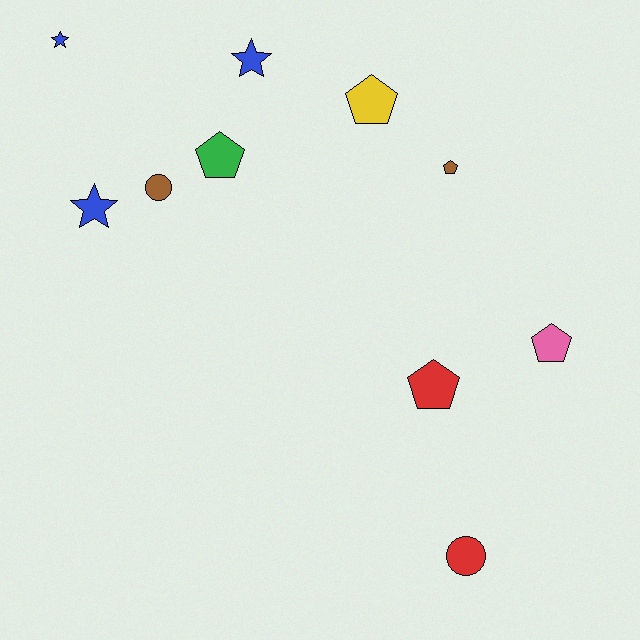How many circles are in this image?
There are 2 circles.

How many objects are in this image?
There are 10 objects.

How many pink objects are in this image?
There is 1 pink object.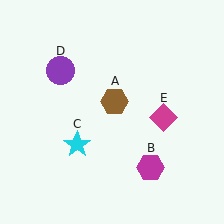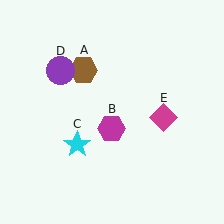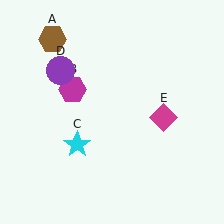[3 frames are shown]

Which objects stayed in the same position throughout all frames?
Cyan star (object C) and purple circle (object D) and magenta diamond (object E) remained stationary.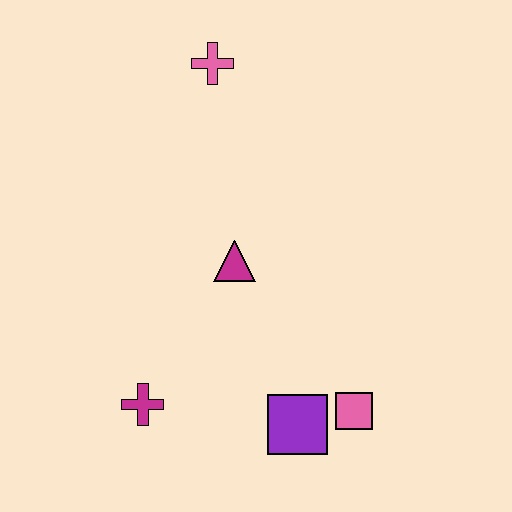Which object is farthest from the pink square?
The pink cross is farthest from the pink square.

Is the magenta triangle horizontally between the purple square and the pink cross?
Yes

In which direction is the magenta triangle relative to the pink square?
The magenta triangle is above the pink square.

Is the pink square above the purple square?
Yes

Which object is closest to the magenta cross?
The purple square is closest to the magenta cross.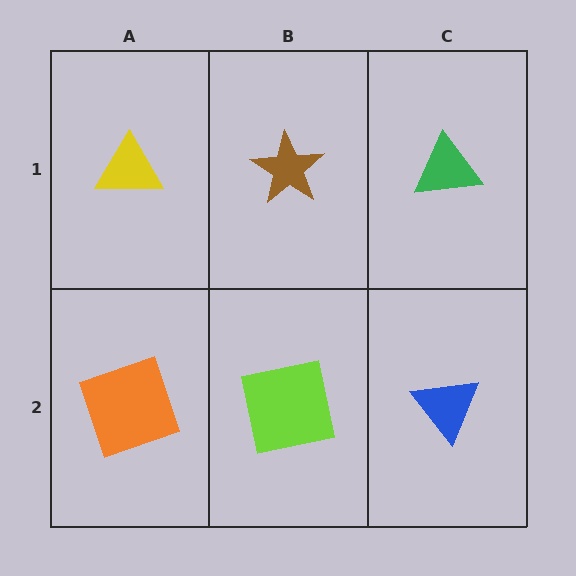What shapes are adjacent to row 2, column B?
A brown star (row 1, column B), an orange square (row 2, column A), a blue triangle (row 2, column C).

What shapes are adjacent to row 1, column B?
A lime square (row 2, column B), a yellow triangle (row 1, column A), a green triangle (row 1, column C).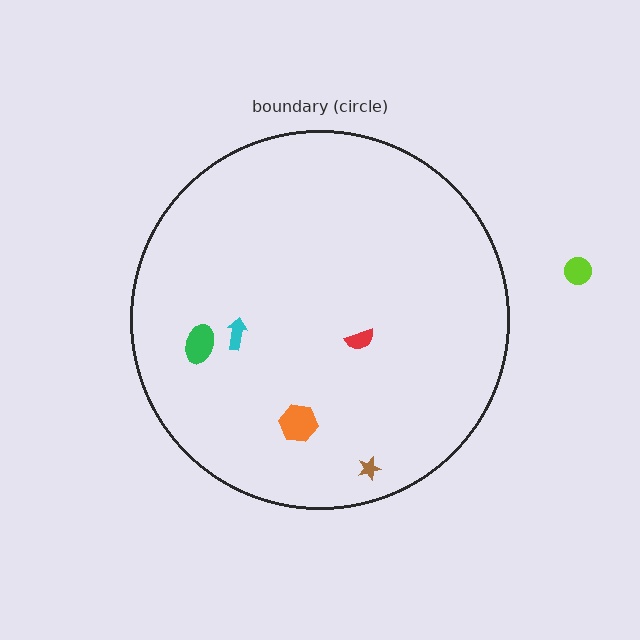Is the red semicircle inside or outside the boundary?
Inside.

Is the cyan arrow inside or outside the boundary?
Inside.